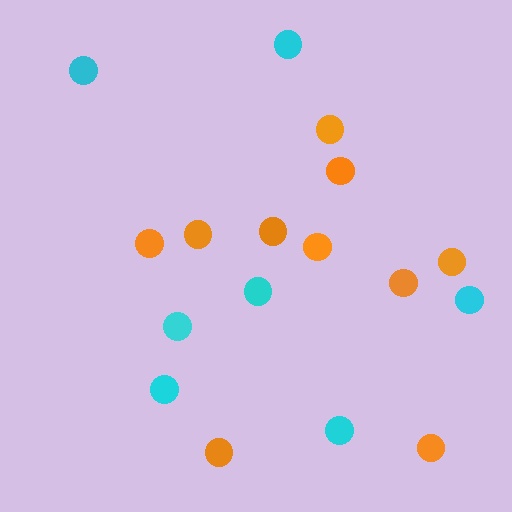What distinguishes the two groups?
There are 2 groups: one group of cyan circles (7) and one group of orange circles (10).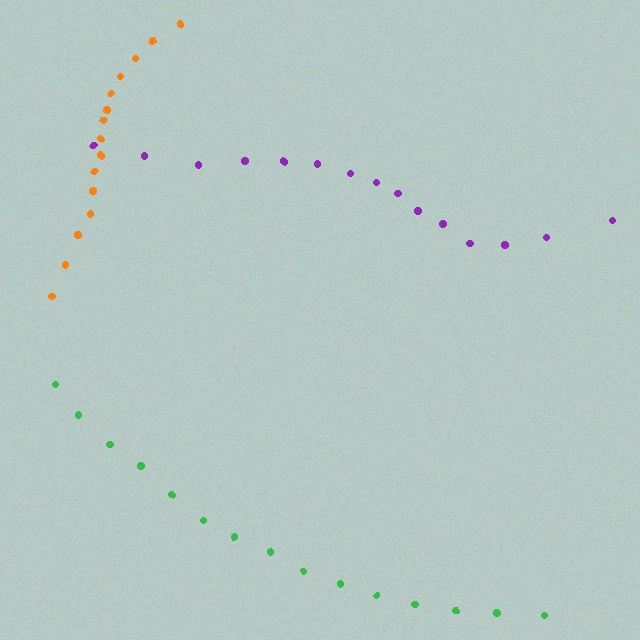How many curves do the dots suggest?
There are 3 distinct paths.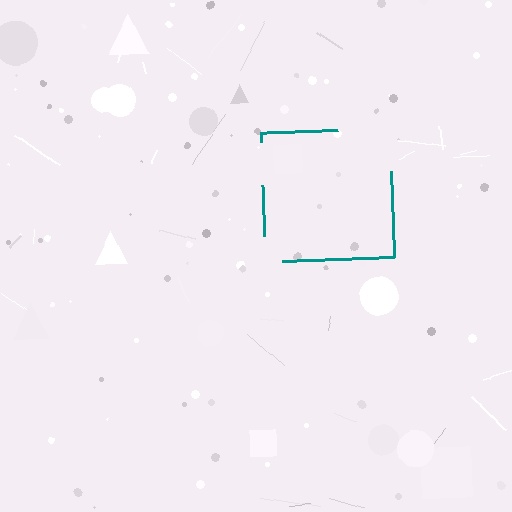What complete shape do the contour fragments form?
The contour fragments form a square.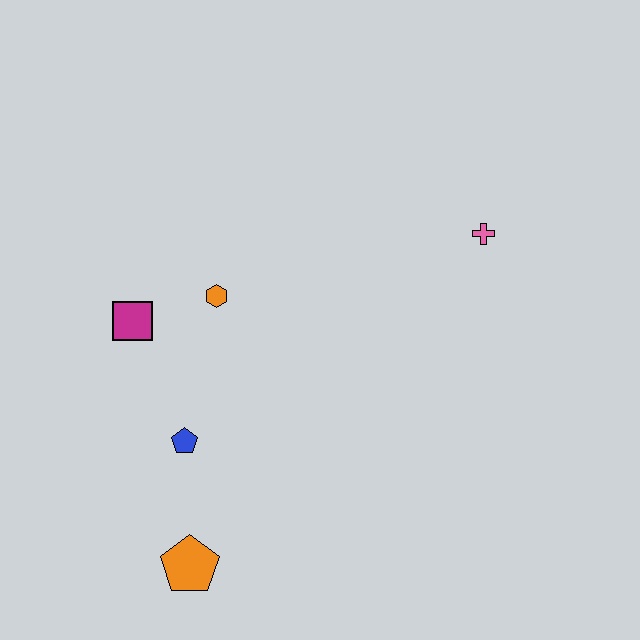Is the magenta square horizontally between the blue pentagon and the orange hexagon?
No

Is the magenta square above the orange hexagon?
No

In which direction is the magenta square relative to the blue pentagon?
The magenta square is above the blue pentagon.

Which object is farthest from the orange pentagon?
The pink cross is farthest from the orange pentagon.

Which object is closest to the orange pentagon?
The blue pentagon is closest to the orange pentagon.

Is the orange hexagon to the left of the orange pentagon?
No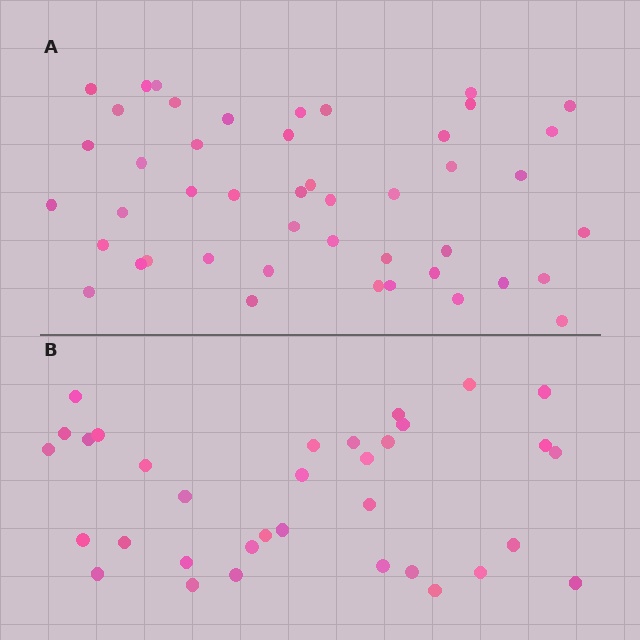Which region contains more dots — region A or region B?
Region A (the top region) has more dots.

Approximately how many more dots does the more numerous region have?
Region A has roughly 12 or so more dots than region B.